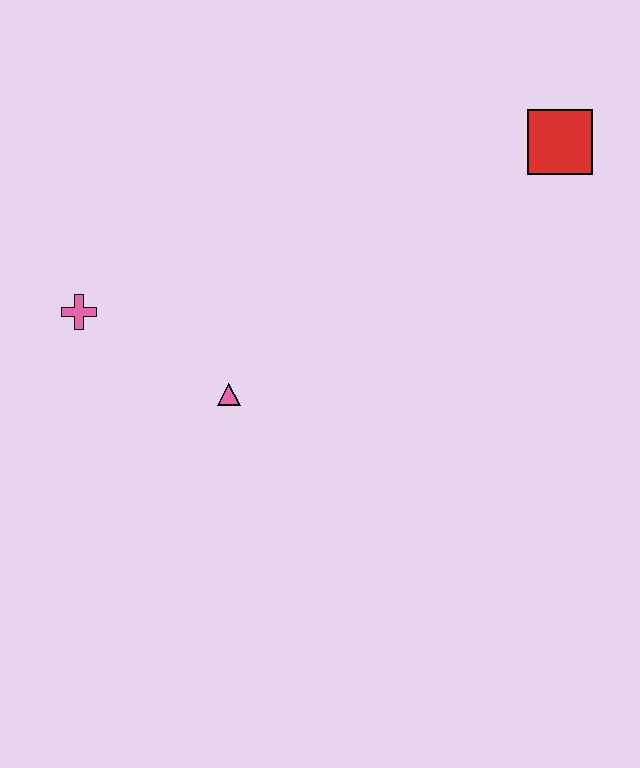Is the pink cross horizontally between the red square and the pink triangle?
No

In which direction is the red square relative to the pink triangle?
The red square is to the right of the pink triangle.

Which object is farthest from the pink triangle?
The red square is farthest from the pink triangle.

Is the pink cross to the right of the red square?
No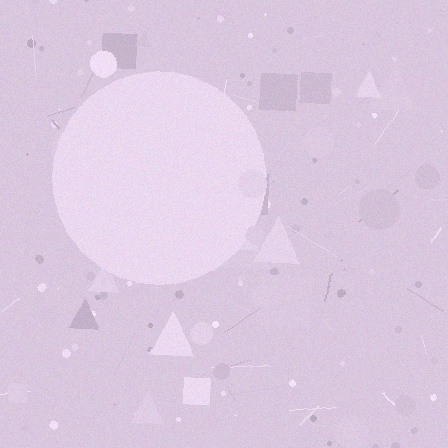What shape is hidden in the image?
A circle is hidden in the image.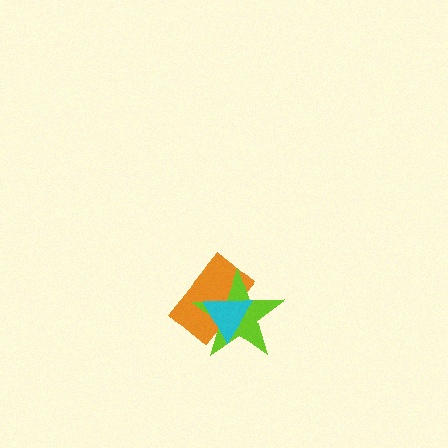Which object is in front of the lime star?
The cyan triangle is in front of the lime star.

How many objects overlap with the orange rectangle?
2 objects overlap with the orange rectangle.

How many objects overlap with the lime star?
2 objects overlap with the lime star.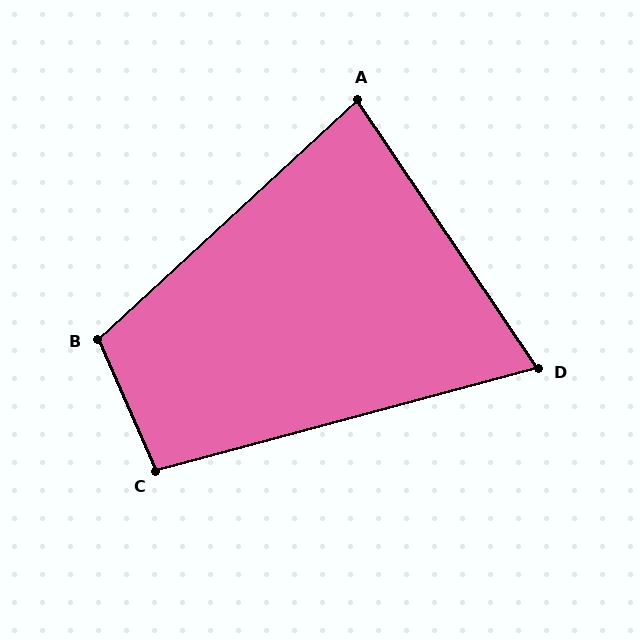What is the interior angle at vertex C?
Approximately 99 degrees (obtuse).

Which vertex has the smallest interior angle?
D, at approximately 71 degrees.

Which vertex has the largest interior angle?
B, at approximately 109 degrees.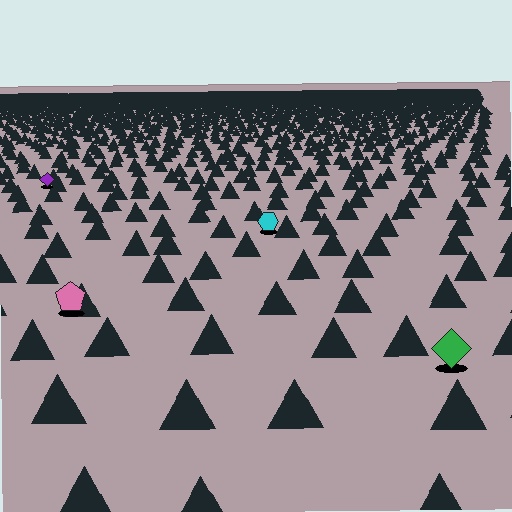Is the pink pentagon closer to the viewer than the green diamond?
No. The green diamond is closer — you can tell from the texture gradient: the ground texture is coarser near it.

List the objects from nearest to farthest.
From nearest to farthest: the green diamond, the pink pentagon, the cyan hexagon, the purple diamond.